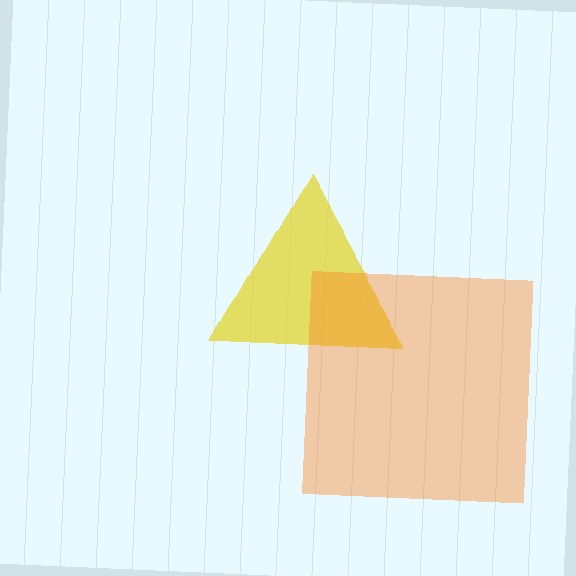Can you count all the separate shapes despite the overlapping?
Yes, there are 2 separate shapes.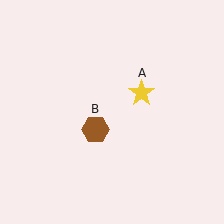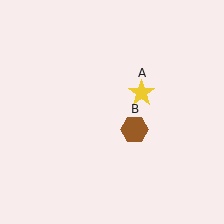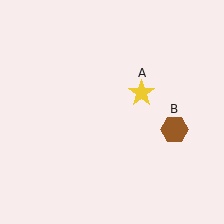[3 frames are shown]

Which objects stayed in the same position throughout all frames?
Yellow star (object A) remained stationary.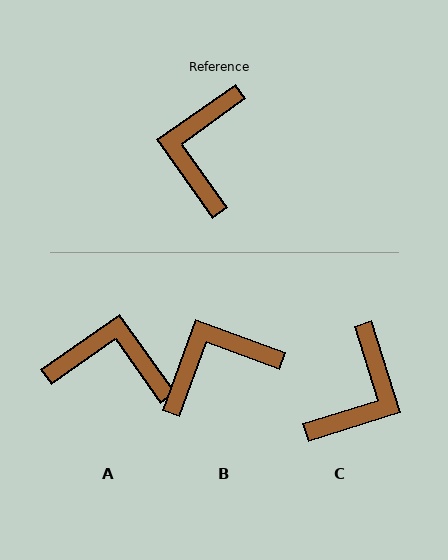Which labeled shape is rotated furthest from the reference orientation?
C, about 162 degrees away.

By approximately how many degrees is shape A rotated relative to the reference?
Approximately 90 degrees clockwise.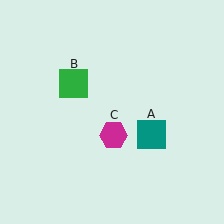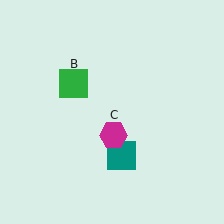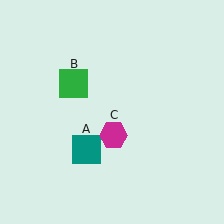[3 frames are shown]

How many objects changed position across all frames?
1 object changed position: teal square (object A).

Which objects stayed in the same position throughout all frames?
Green square (object B) and magenta hexagon (object C) remained stationary.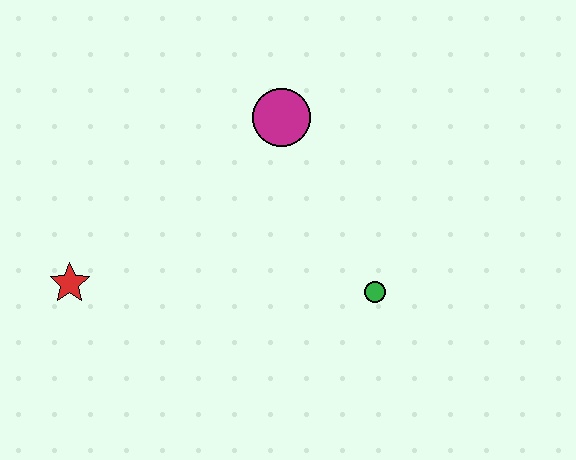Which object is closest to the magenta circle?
The green circle is closest to the magenta circle.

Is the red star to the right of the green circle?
No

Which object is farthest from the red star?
The green circle is farthest from the red star.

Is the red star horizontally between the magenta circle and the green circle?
No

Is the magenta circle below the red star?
No